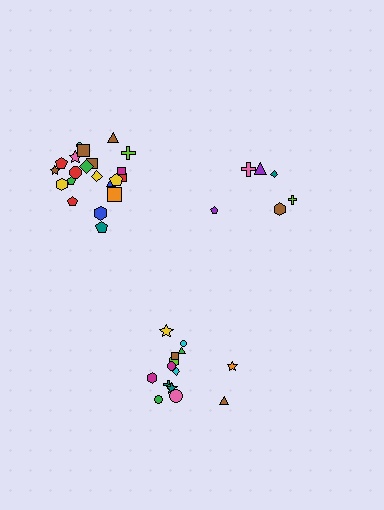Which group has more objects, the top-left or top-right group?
The top-left group.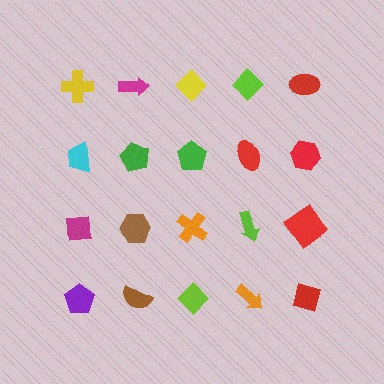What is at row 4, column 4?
An orange arrow.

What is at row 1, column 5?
A red ellipse.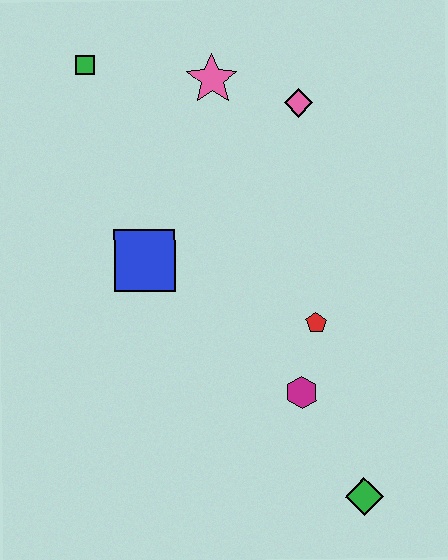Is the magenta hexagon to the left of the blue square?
No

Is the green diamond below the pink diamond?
Yes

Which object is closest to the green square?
The pink star is closest to the green square.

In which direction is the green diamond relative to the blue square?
The green diamond is below the blue square.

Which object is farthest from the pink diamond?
The green diamond is farthest from the pink diamond.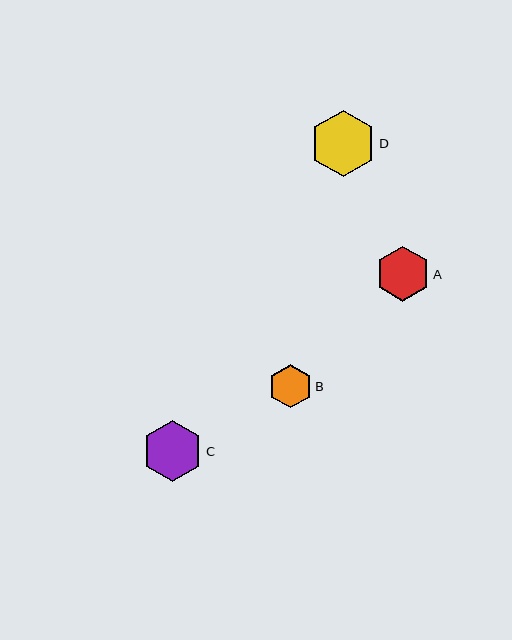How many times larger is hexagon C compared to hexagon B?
Hexagon C is approximately 1.4 times the size of hexagon B.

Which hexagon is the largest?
Hexagon D is the largest with a size of approximately 67 pixels.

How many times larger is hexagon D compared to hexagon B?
Hexagon D is approximately 1.5 times the size of hexagon B.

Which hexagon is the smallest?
Hexagon B is the smallest with a size of approximately 44 pixels.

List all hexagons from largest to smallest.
From largest to smallest: D, C, A, B.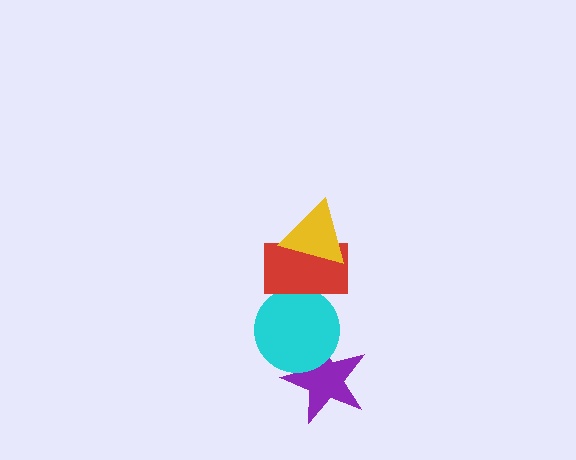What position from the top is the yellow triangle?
The yellow triangle is 1st from the top.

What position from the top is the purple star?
The purple star is 4th from the top.